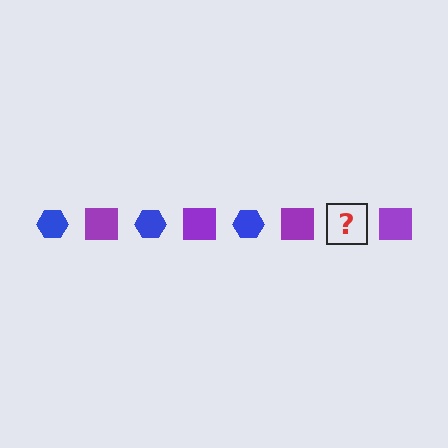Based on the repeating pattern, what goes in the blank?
The blank should be a blue hexagon.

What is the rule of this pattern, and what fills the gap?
The rule is that the pattern alternates between blue hexagon and purple square. The gap should be filled with a blue hexagon.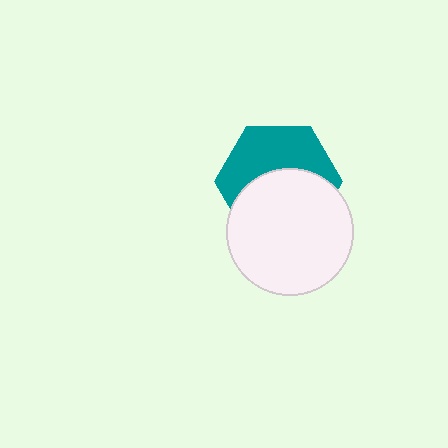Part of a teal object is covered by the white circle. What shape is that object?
It is a hexagon.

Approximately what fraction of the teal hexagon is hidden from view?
Roughly 52% of the teal hexagon is hidden behind the white circle.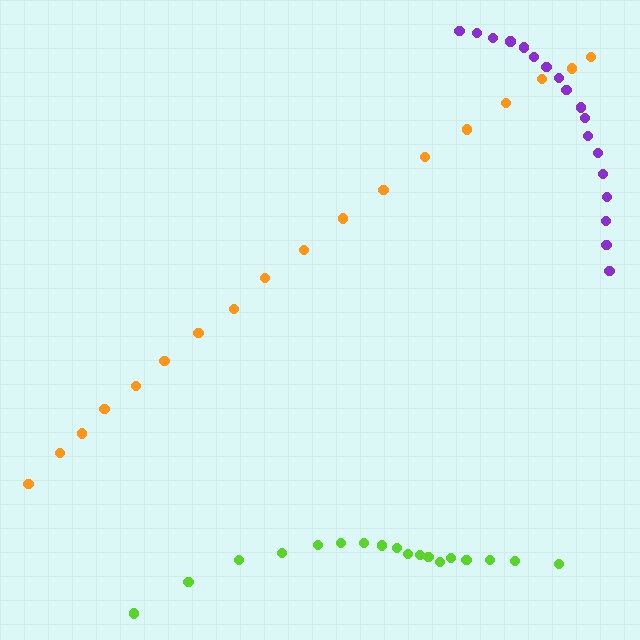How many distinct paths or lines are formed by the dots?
There are 3 distinct paths.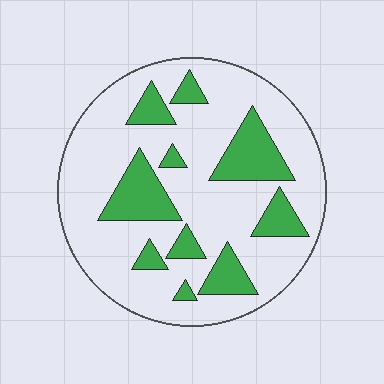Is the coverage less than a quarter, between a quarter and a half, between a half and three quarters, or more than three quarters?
Less than a quarter.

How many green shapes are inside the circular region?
10.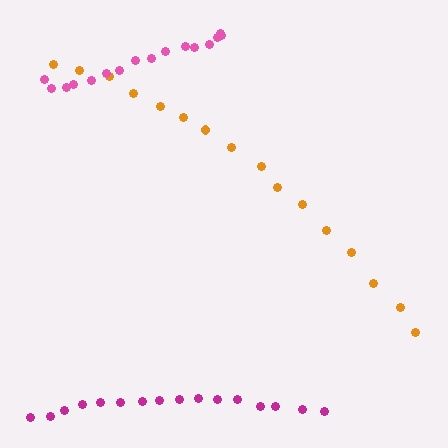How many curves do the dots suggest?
There are 3 distinct paths.